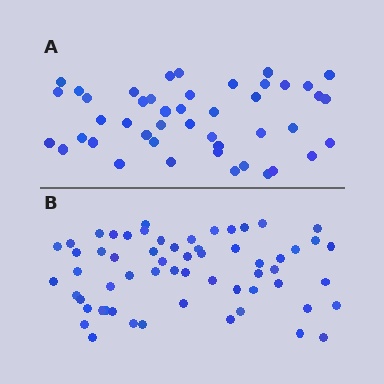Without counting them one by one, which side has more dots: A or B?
Region B (the bottom region) has more dots.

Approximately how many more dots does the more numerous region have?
Region B has approximately 15 more dots than region A.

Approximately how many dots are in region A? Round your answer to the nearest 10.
About 40 dots. (The exact count is 45, which rounds to 40.)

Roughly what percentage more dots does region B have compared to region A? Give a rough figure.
About 35% more.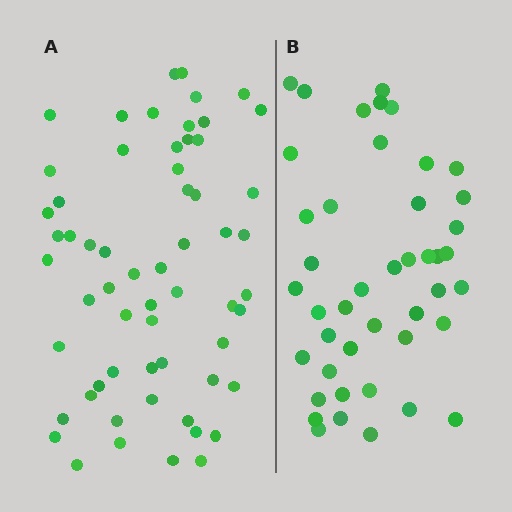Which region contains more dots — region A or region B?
Region A (the left region) has more dots.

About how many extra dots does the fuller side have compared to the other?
Region A has approximately 15 more dots than region B.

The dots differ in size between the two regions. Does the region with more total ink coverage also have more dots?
No. Region B has more total ink coverage because its dots are larger, but region A actually contains more individual dots. Total area can be misleading — the number of items is what matters here.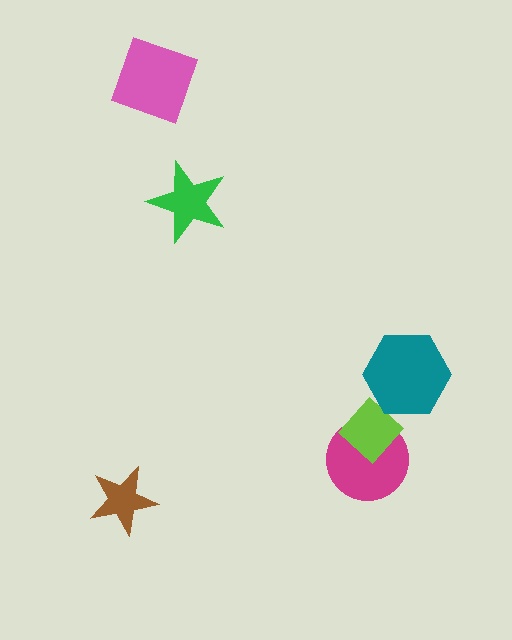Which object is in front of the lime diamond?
The teal hexagon is in front of the lime diamond.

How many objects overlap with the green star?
0 objects overlap with the green star.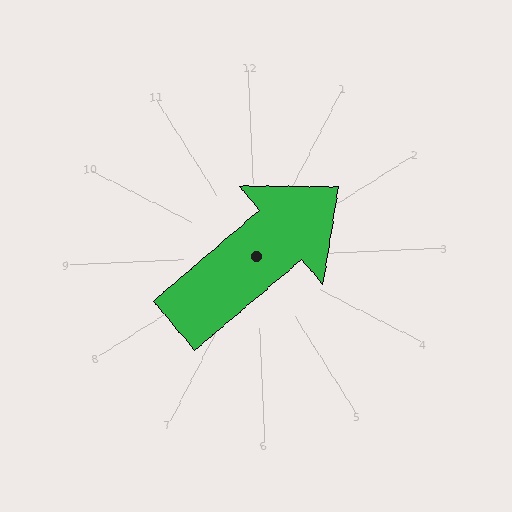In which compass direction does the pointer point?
Northeast.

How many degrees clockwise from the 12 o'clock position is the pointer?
Approximately 52 degrees.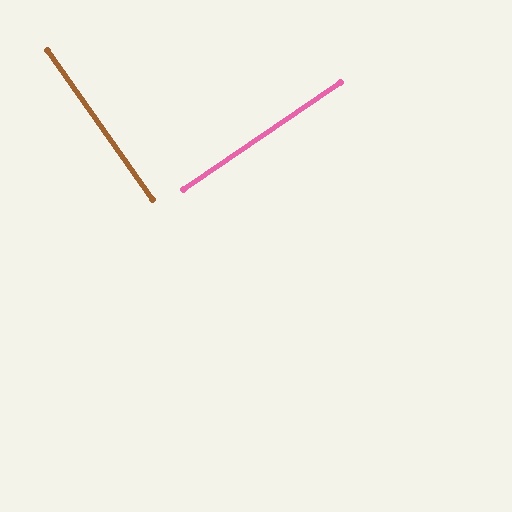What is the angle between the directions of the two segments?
Approximately 89 degrees.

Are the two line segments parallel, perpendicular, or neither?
Perpendicular — they meet at approximately 89°.